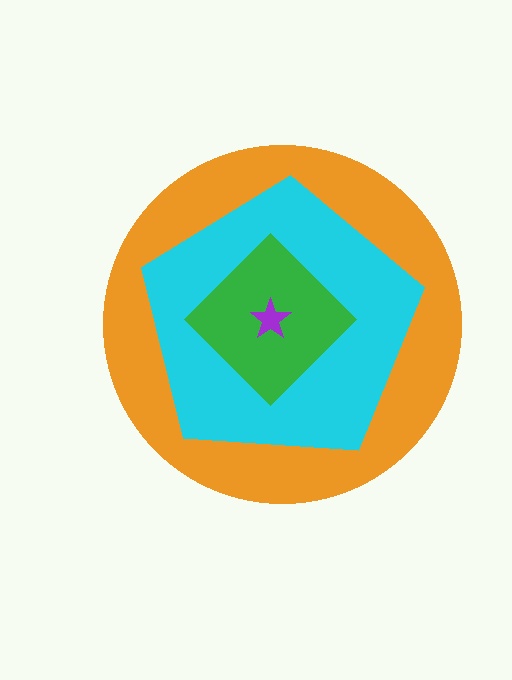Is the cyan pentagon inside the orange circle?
Yes.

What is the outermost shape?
The orange circle.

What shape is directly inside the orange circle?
The cyan pentagon.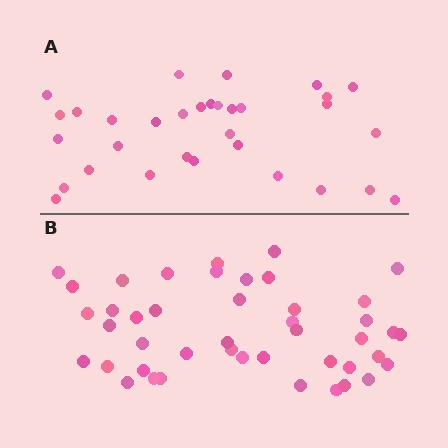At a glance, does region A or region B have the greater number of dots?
Region B (the bottom region) has more dots.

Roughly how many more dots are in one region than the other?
Region B has roughly 12 or so more dots than region A.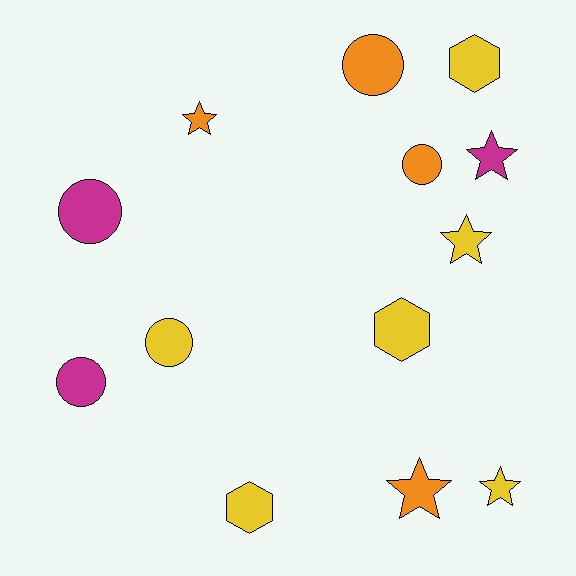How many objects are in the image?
There are 13 objects.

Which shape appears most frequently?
Circle, with 5 objects.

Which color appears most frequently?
Yellow, with 6 objects.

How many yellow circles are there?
There is 1 yellow circle.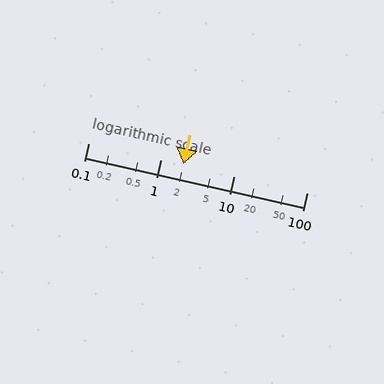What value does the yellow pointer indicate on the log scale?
The pointer indicates approximately 2.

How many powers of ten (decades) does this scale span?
The scale spans 3 decades, from 0.1 to 100.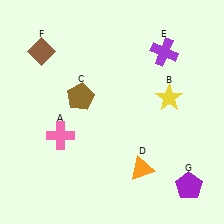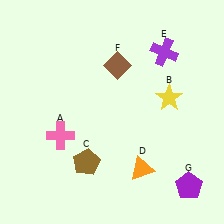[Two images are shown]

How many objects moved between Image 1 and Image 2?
2 objects moved between the two images.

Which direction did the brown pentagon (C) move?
The brown pentagon (C) moved down.